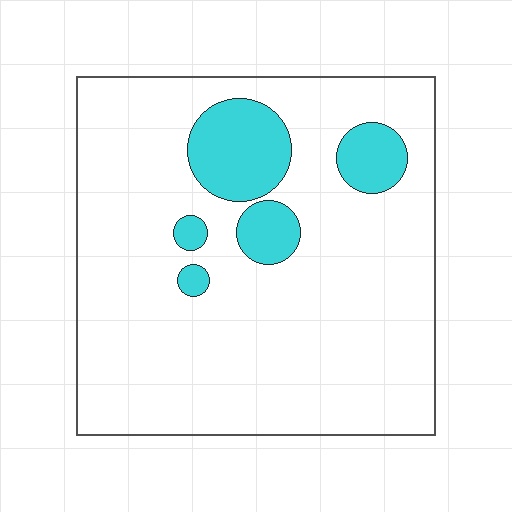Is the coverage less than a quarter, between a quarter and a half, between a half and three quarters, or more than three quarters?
Less than a quarter.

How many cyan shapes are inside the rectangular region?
5.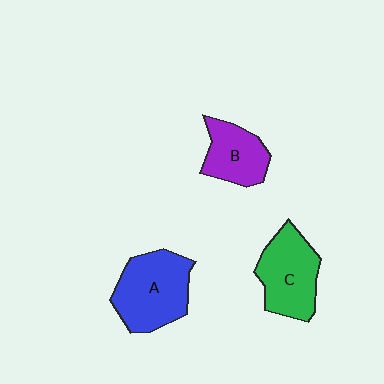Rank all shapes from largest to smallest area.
From largest to smallest: A (blue), C (green), B (purple).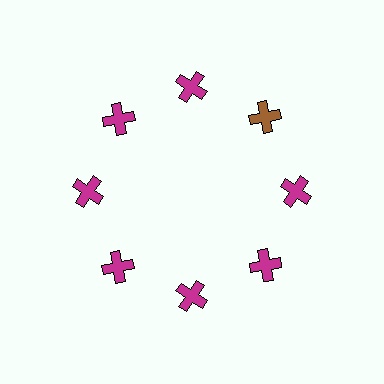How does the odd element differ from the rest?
It has a different color: brown instead of magenta.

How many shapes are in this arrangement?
There are 8 shapes arranged in a ring pattern.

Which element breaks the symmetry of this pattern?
The brown cross at roughly the 2 o'clock position breaks the symmetry. All other shapes are magenta crosses.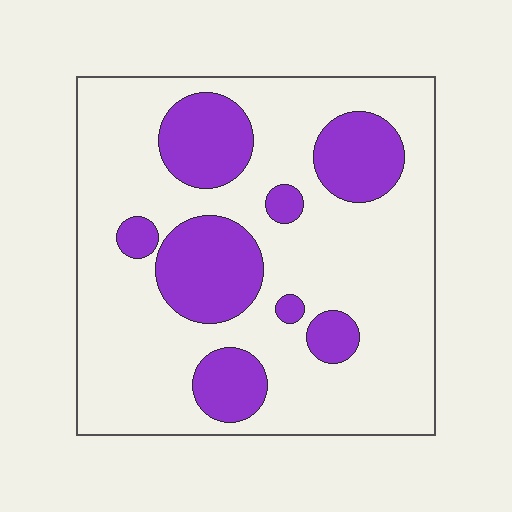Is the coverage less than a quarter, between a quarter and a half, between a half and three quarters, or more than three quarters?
Between a quarter and a half.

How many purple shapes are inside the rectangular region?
8.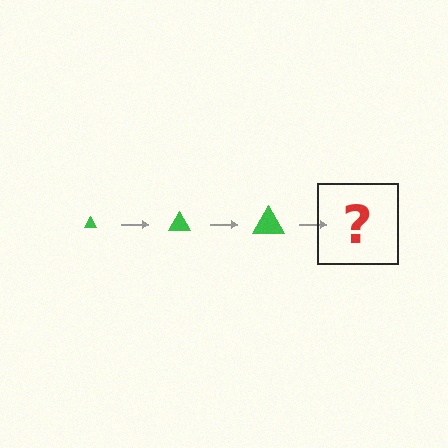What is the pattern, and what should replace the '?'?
The pattern is that the triangle gets progressively larger each step. The '?' should be a green triangle, larger than the previous one.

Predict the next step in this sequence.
The next step is a green triangle, larger than the previous one.